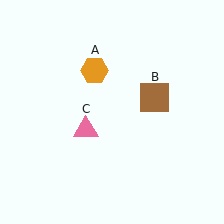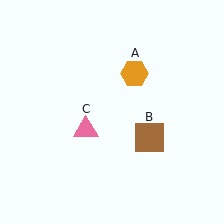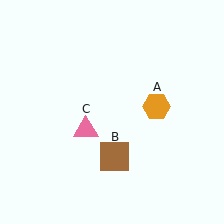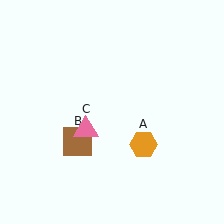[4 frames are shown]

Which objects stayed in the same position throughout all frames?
Pink triangle (object C) remained stationary.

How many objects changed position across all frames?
2 objects changed position: orange hexagon (object A), brown square (object B).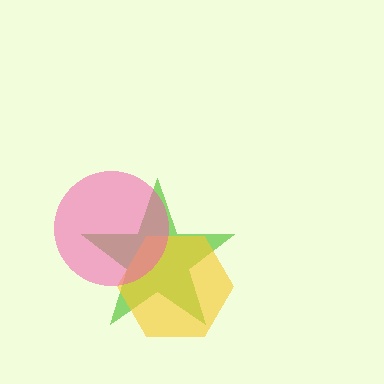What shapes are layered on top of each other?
The layered shapes are: a lime star, a yellow hexagon, a pink circle.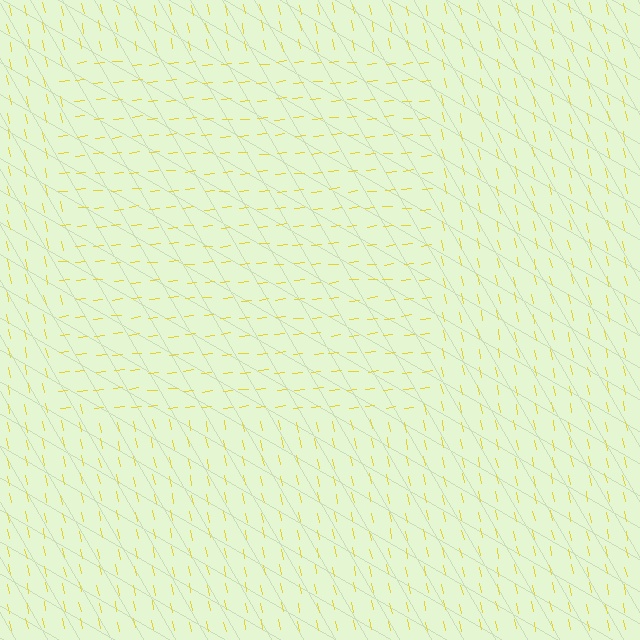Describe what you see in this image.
The image is filled with small yellow line segments. A rectangle region in the image has lines oriented differently from the surrounding lines, creating a visible texture boundary.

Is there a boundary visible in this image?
Yes, there is a texture boundary formed by a change in line orientation.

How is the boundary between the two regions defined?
The boundary is defined purely by a change in line orientation (approximately 84 degrees difference). All lines are the same color and thickness.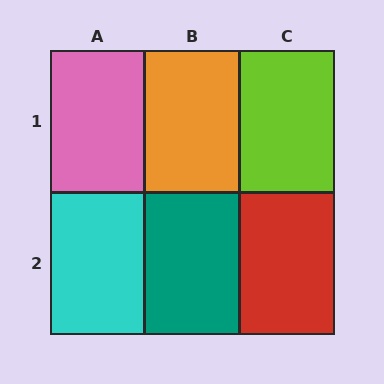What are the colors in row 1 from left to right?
Pink, orange, lime.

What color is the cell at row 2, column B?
Teal.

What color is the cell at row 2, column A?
Cyan.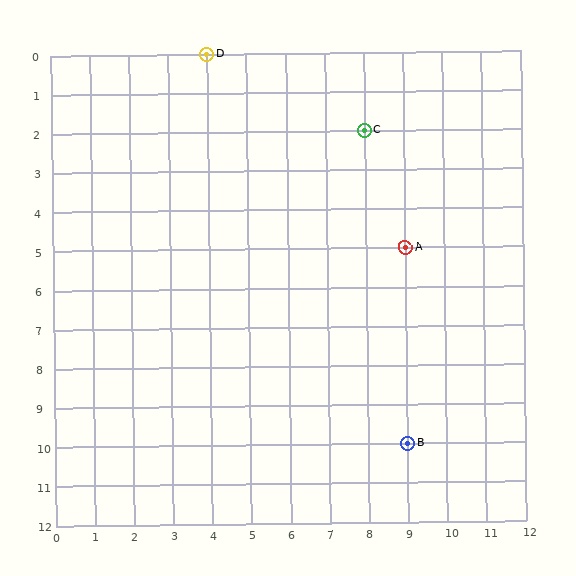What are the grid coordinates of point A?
Point A is at grid coordinates (9, 5).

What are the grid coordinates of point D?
Point D is at grid coordinates (4, 0).